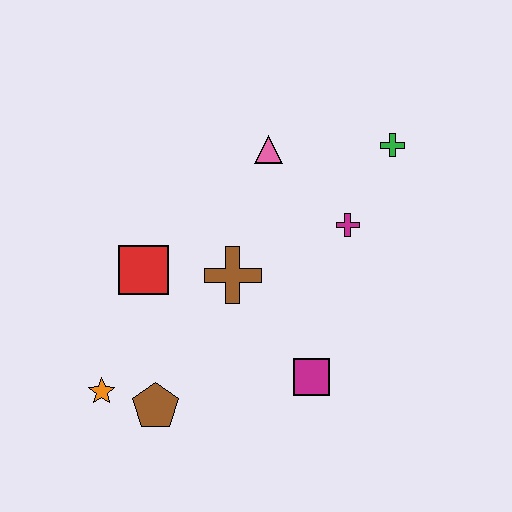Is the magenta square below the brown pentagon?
No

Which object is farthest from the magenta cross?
The orange star is farthest from the magenta cross.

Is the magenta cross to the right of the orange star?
Yes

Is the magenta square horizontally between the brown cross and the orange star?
No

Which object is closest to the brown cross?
The red square is closest to the brown cross.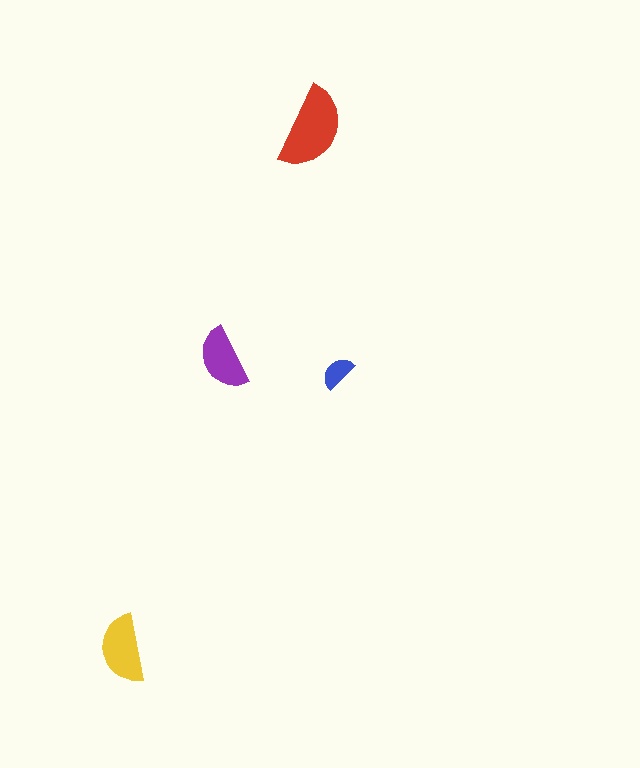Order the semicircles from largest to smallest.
the red one, the yellow one, the purple one, the blue one.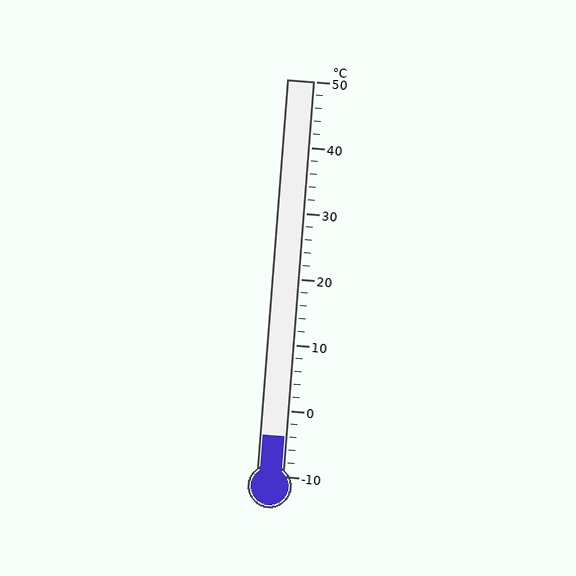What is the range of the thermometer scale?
The thermometer scale ranges from -10°C to 50°C.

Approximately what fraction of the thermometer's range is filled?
The thermometer is filled to approximately 10% of its range.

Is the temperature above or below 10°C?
The temperature is below 10°C.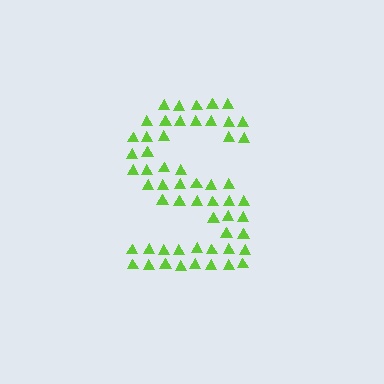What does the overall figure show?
The overall figure shows the letter S.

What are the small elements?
The small elements are triangles.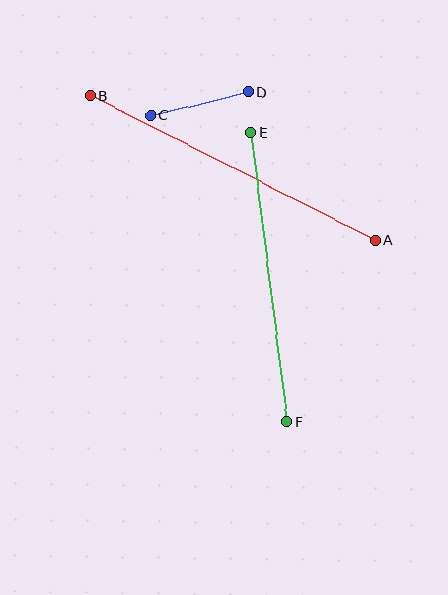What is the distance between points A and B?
The distance is approximately 320 pixels.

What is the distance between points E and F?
The distance is approximately 291 pixels.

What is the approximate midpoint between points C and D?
The midpoint is at approximately (199, 104) pixels.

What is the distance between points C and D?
The distance is approximately 100 pixels.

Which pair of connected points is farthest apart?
Points A and B are farthest apart.